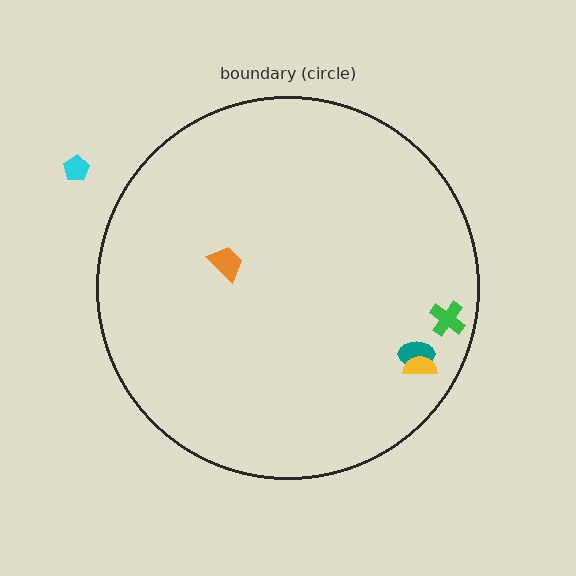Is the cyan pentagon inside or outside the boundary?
Outside.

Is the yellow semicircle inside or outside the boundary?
Inside.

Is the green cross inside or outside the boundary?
Inside.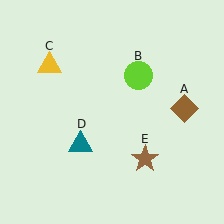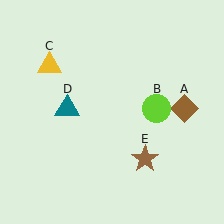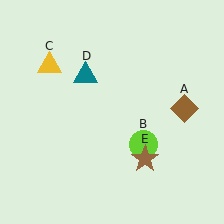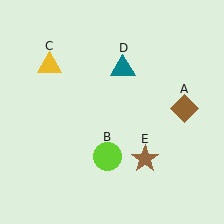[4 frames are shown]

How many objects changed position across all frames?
2 objects changed position: lime circle (object B), teal triangle (object D).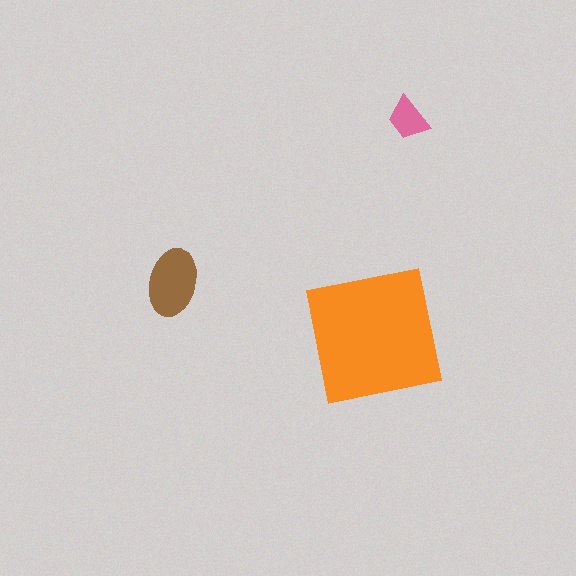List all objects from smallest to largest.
The pink trapezoid, the brown ellipse, the orange square.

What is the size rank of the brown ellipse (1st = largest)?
2nd.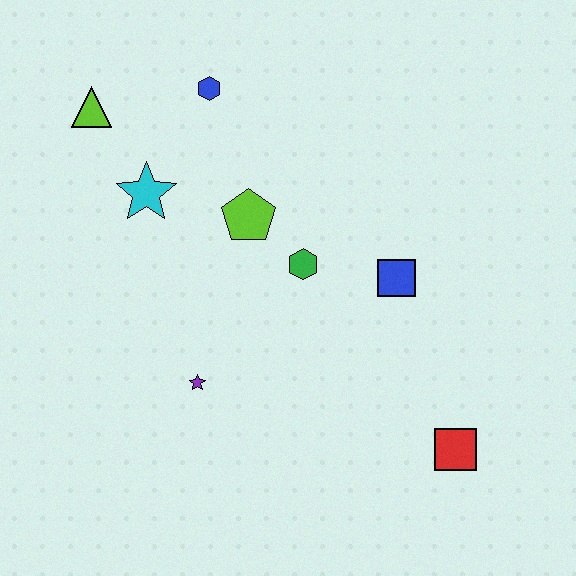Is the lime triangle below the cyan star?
No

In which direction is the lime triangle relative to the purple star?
The lime triangle is above the purple star.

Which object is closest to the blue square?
The green hexagon is closest to the blue square.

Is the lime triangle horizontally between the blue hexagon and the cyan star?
No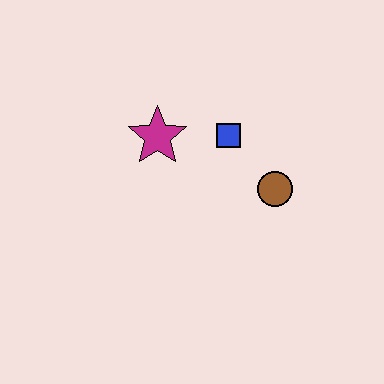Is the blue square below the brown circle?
No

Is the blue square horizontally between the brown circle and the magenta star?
Yes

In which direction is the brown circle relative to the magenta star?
The brown circle is to the right of the magenta star.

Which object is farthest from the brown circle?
The magenta star is farthest from the brown circle.